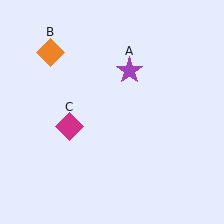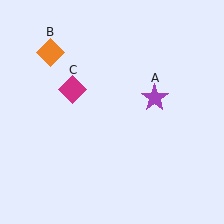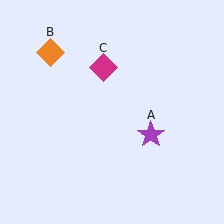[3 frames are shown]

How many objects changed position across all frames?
2 objects changed position: purple star (object A), magenta diamond (object C).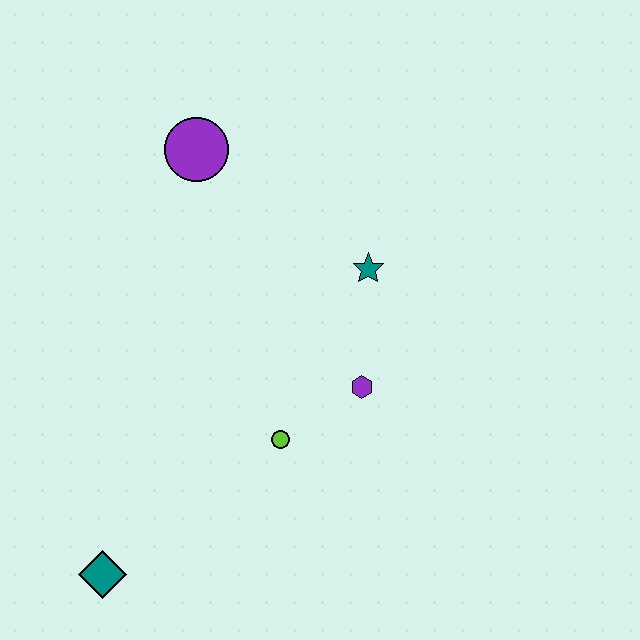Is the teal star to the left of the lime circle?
No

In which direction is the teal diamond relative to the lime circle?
The teal diamond is to the left of the lime circle.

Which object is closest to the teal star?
The purple hexagon is closest to the teal star.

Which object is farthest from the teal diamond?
The purple circle is farthest from the teal diamond.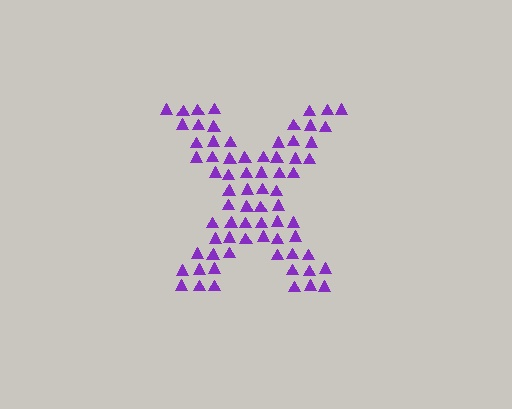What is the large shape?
The large shape is the letter X.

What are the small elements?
The small elements are triangles.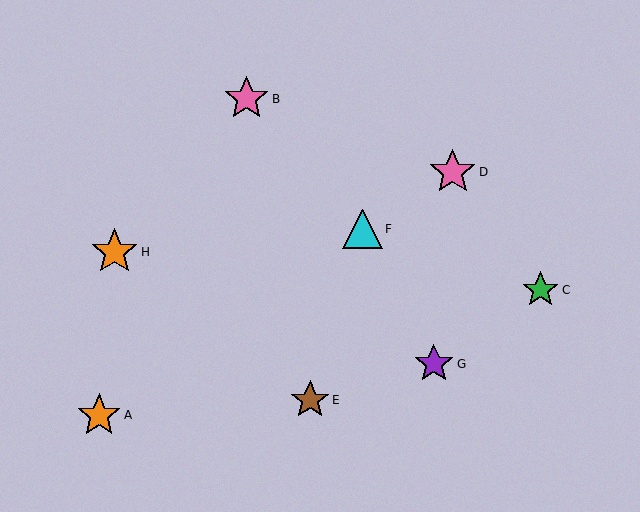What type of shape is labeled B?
Shape B is a pink star.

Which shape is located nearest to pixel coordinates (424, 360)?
The purple star (labeled G) at (434, 364) is nearest to that location.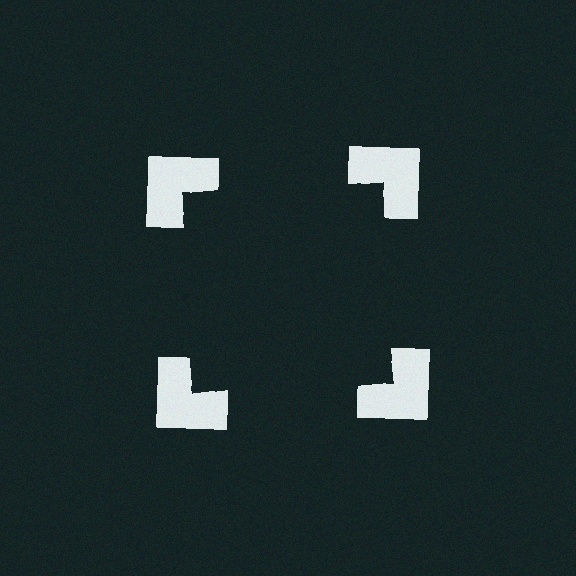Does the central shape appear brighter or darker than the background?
It typically appears slightly darker than the background, even though no actual brightness change is drawn.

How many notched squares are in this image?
There are 4 — one at each vertex of the illusory square.